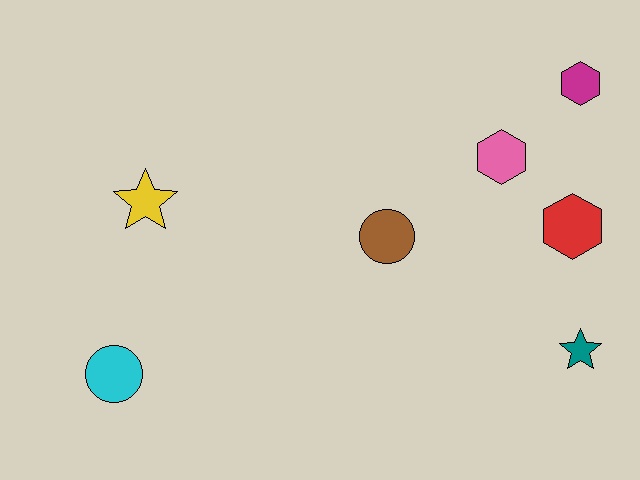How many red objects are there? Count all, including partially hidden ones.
There is 1 red object.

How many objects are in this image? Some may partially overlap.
There are 7 objects.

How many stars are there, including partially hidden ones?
There are 2 stars.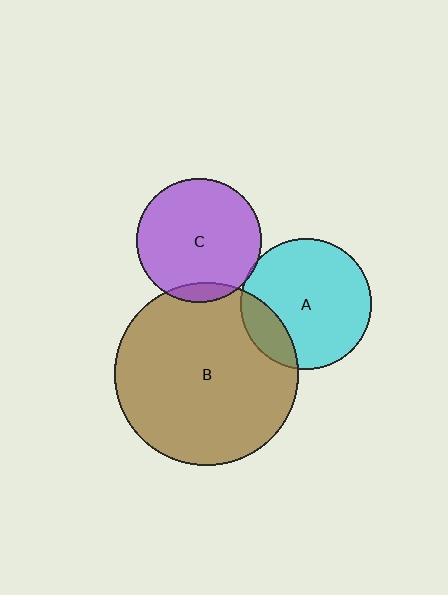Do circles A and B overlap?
Yes.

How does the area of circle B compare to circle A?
Approximately 2.0 times.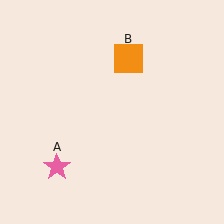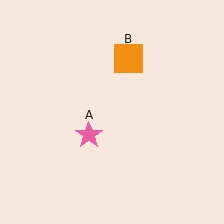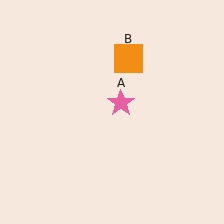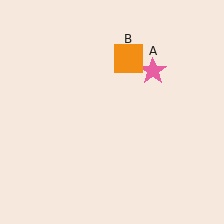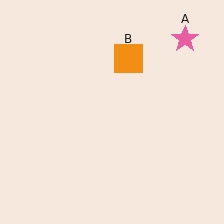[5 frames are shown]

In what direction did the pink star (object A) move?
The pink star (object A) moved up and to the right.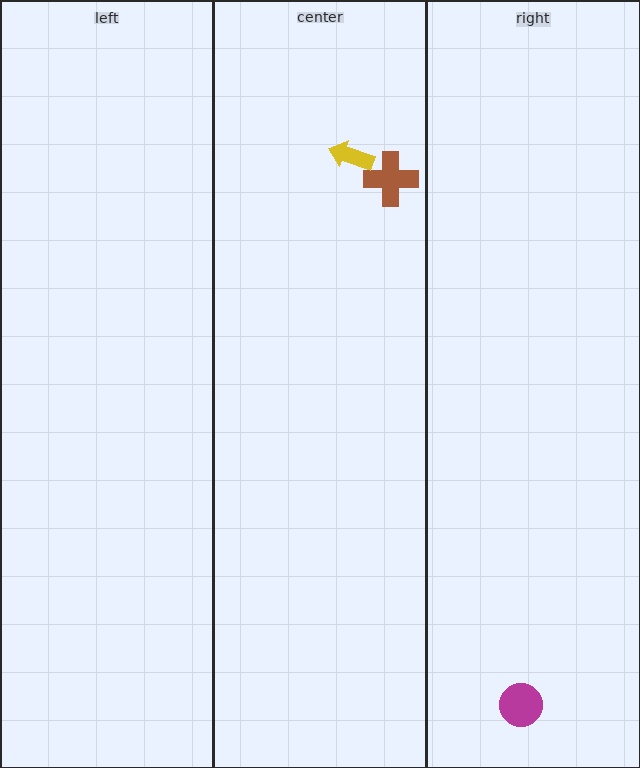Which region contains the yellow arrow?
The center region.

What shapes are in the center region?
The brown cross, the yellow arrow.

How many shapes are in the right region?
1.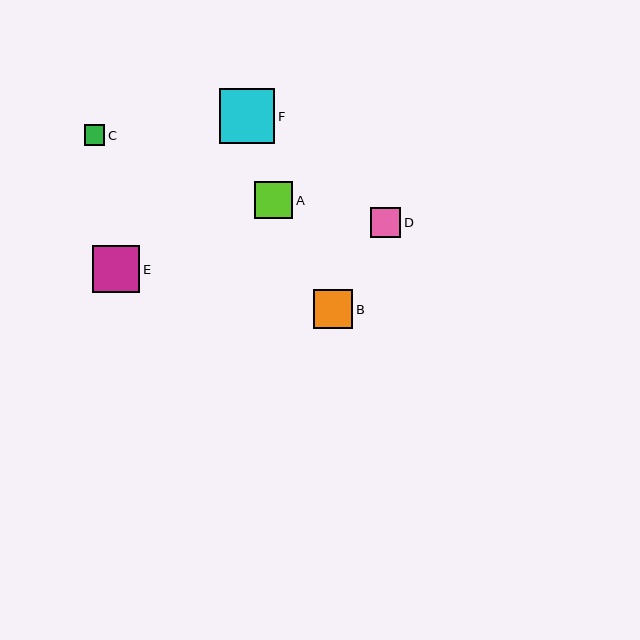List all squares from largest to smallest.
From largest to smallest: F, E, B, A, D, C.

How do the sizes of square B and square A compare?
Square B and square A are approximately the same size.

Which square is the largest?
Square F is the largest with a size of approximately 55 pixels.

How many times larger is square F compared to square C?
Square F is approximately 2.7 times the size of square C.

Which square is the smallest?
Square C is the smallest with a size of approximately 20 pixels.